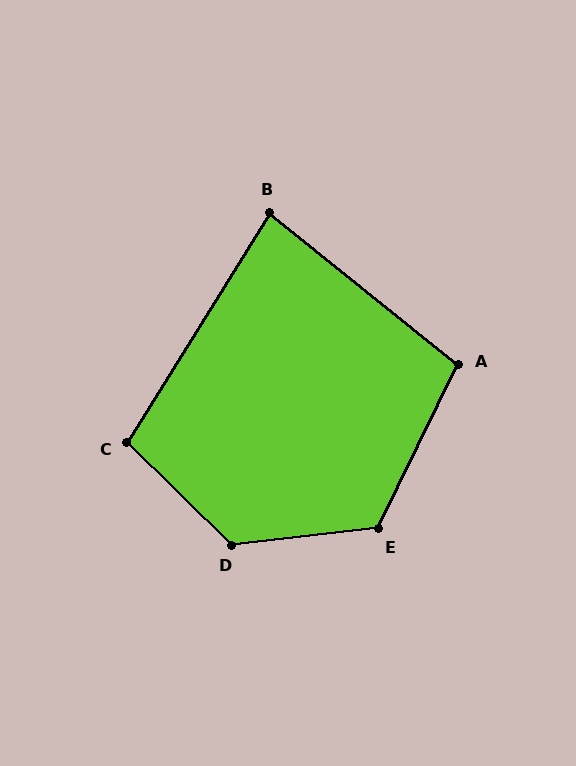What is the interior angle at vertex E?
Approximately 122 degrees (obtuse).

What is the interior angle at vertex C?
Approximately 103 degrees (obtuse).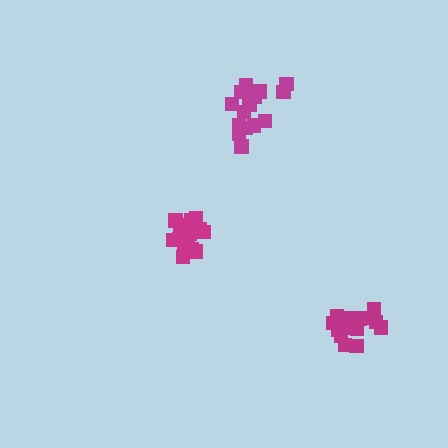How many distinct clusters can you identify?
There are 3 distinct clusters.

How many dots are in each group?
Group 1: 17 dots, Group 2: 16 dots, Group 3: 15 dots (48 total).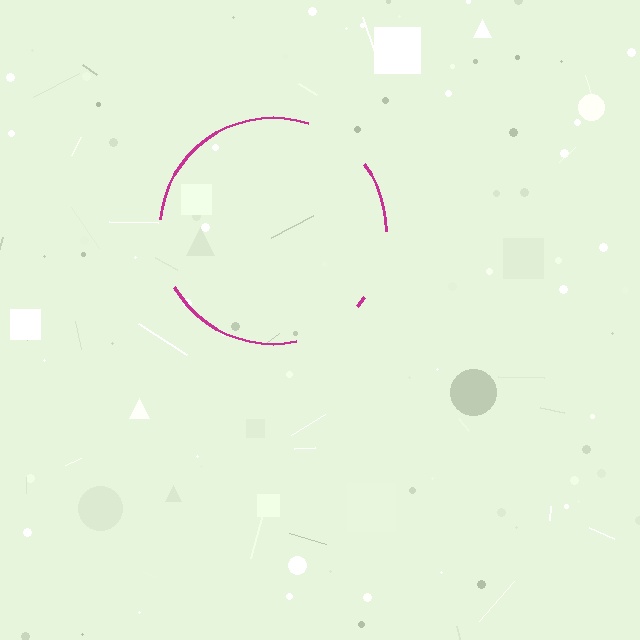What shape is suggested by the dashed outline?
The dashed outline suggests a circle.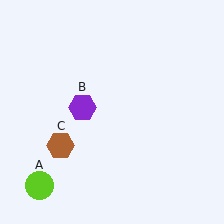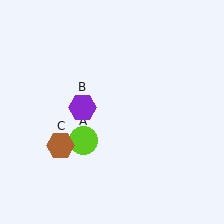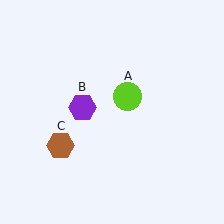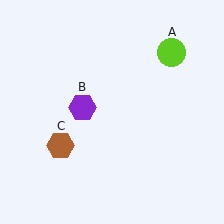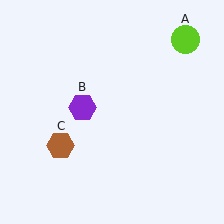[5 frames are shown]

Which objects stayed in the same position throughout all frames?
Purple hexagon (object B) and brown hexagon (object C) remained stationary.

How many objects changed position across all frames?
1 object changed position: lime circle (object A).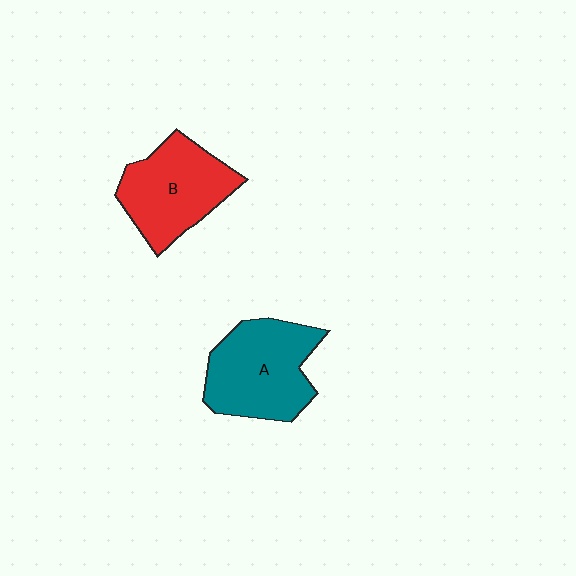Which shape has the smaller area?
Shape B (red).